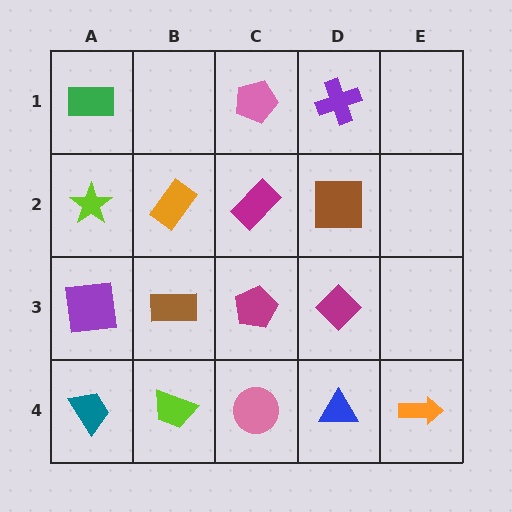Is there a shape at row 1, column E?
No, that cell is empty.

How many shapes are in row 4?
5 shapes.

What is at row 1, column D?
A purple cross.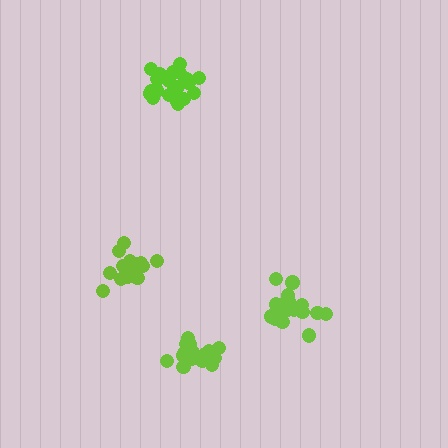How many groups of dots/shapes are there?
There are 4 groups.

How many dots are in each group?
Group 1: 18 dots, Group 2: 21 dots, Group 3: 18 dots, Group 4: 15 dots (72 total).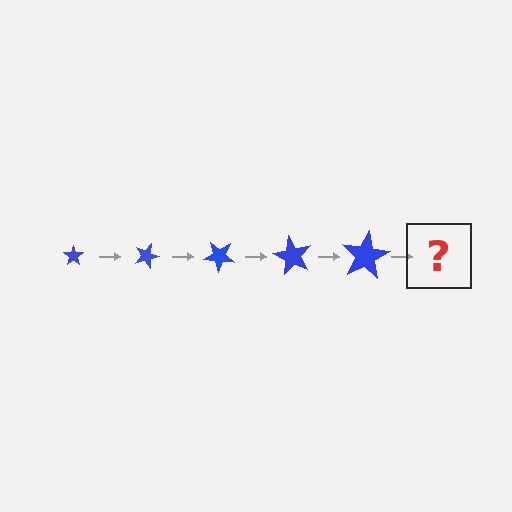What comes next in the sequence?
The next element should be a star, larger than the previous one and rotated 100 degrees from the start.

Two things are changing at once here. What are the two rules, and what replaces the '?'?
The two rules are that the star grows larger each step and it rotates 20 degrees each step. The '?' should be a star, larger than the previous one and rotated 100 degrees from the start.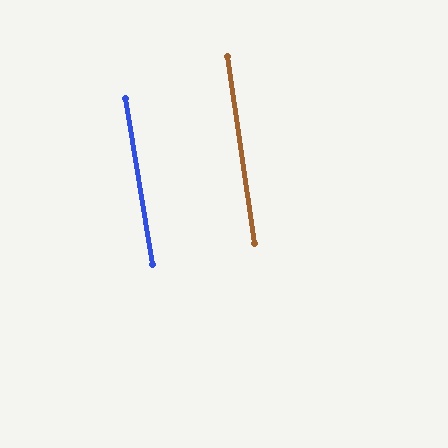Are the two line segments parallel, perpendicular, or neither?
Parallel — their directions differ by only 1.2°.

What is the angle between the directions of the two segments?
Approximately 1 degree.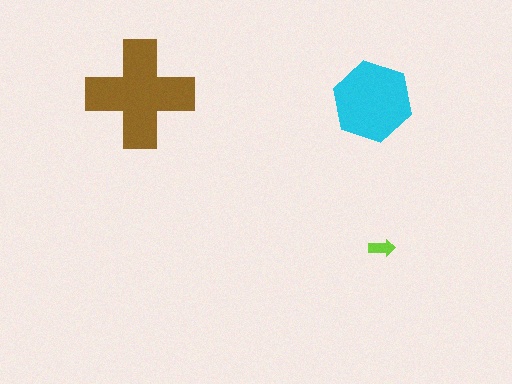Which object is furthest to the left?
The brown cross is leftmost.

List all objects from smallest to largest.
The lime arrow, the cyan hexagon, the brown cross.